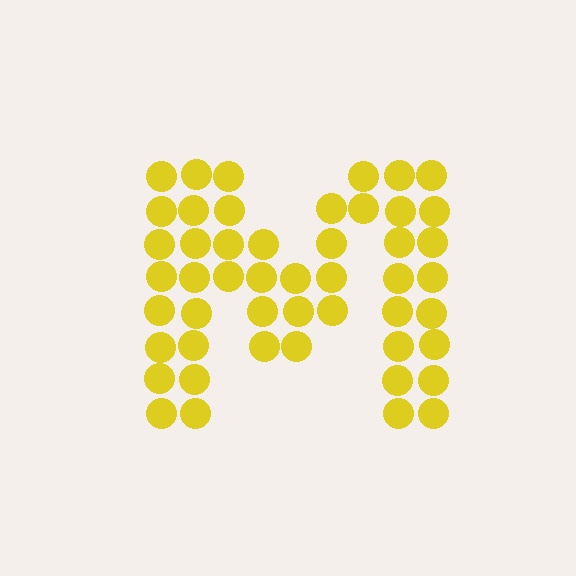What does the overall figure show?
The overall figure shows the letter M.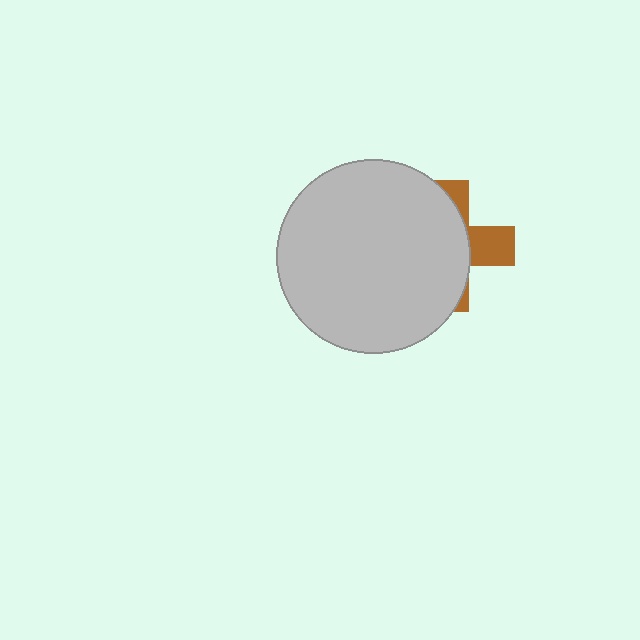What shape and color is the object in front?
The object in front is a light gray circle.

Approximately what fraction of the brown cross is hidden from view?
Roughly 68% of the brown cross is hidden behind the light gray circle.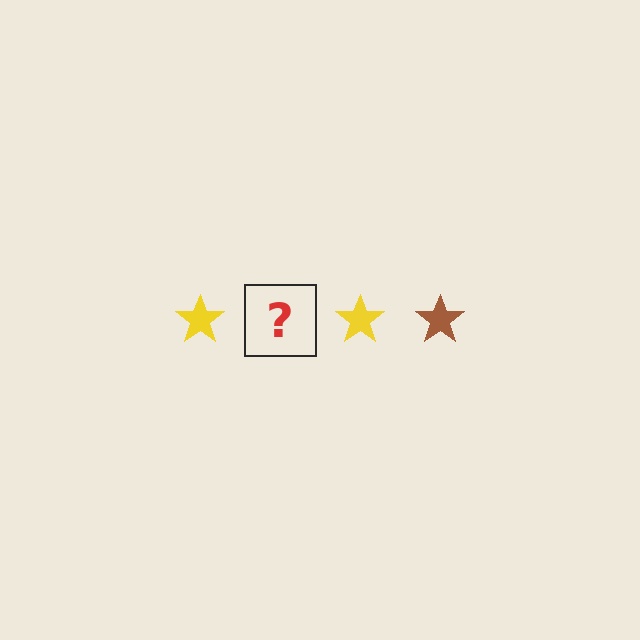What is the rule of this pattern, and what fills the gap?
The rule is that the pattern cycles through yellow, brown stars. The gap should be filled with a brown star.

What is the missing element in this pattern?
The missing element is a brown star.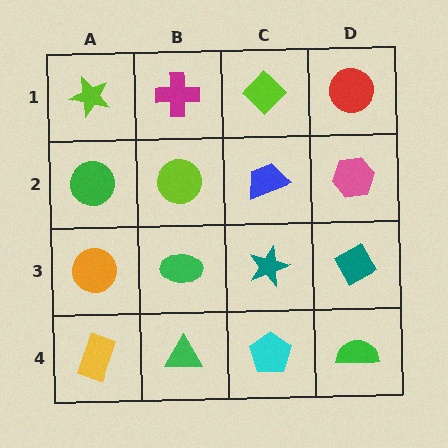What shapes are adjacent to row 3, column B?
A lime circle (row 2, column B), a green triangle (row 4, column B), an orange circle (row 3, column A), a teal star (row 3, column C).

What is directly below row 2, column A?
An orange circle.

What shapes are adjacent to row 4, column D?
A teal diamond (row 3, column D), a cyan pentagon (row 4, column C).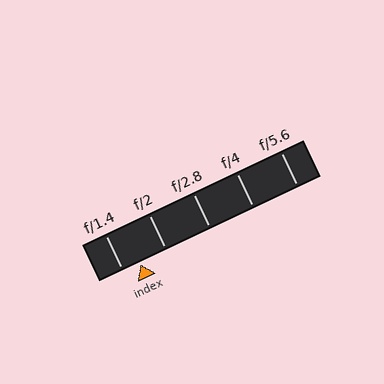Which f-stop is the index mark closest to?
The index mark is closest to f/1.4.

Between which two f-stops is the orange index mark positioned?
The index mark is between f/1.4 and f/2.